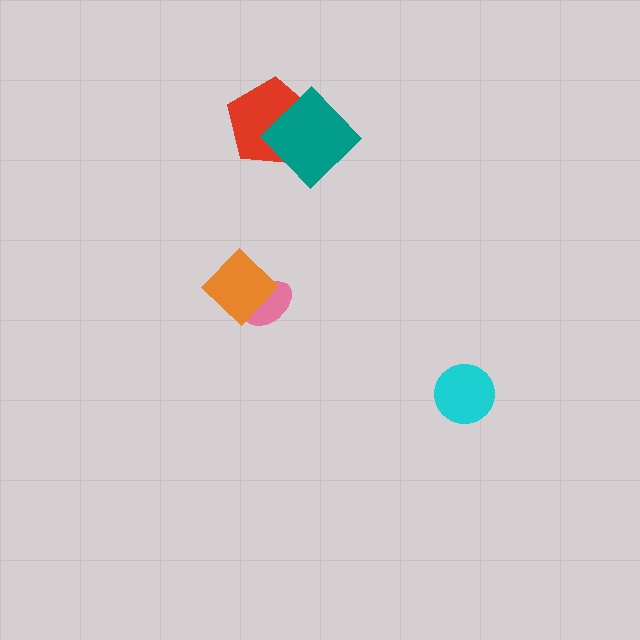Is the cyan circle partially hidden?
No, no other shape covers it.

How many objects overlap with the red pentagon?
1 object overlaps with the red pentagon.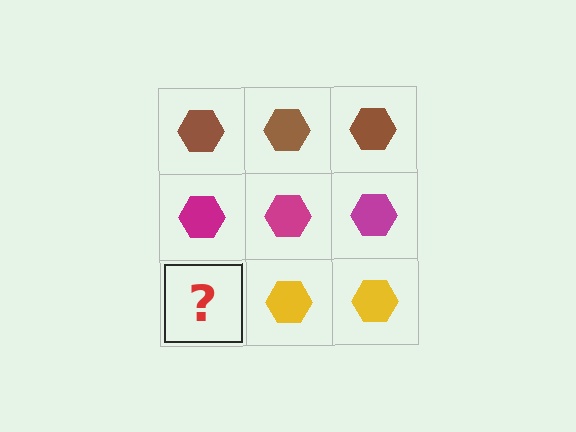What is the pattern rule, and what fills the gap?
The rule is that each row has a consistent color. The gap should be filled with a yellow hexagon.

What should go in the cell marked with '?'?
The missing cell should contain a yellow hexagon.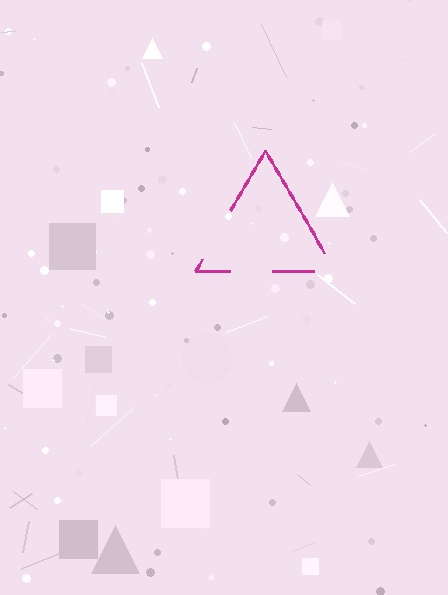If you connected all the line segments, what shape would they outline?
They would outline a triangle.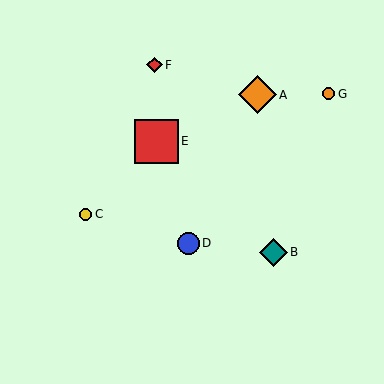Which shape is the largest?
The red square (labeled E) is the largest.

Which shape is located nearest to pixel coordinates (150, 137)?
The red square (labeled E) at (156, 141) is nearest to that location.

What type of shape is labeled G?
Shape G is an orange circle.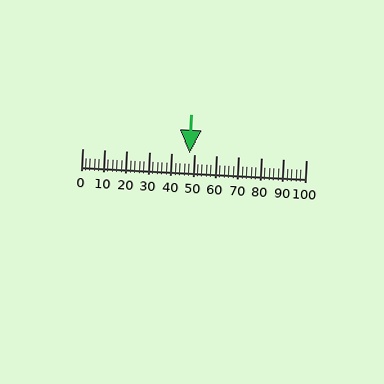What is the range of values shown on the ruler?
The ruler shows values from 0 to 100.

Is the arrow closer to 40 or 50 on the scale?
The arrow is closer to 50.